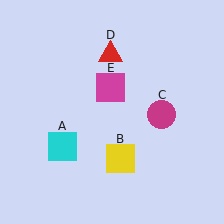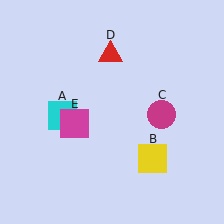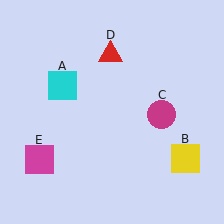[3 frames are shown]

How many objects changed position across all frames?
3 objects changed position: cyan square (object A), yellow square (object B), magenta square (object E).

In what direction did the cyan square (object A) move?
The cyan square (object A) moved up.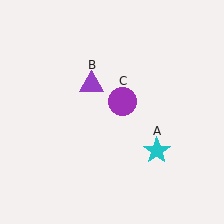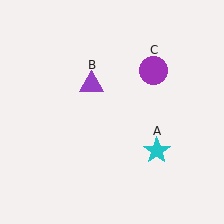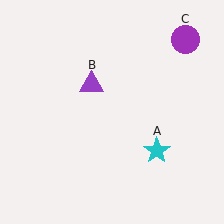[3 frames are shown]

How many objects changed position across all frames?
1 object changed position: purple circle (object C).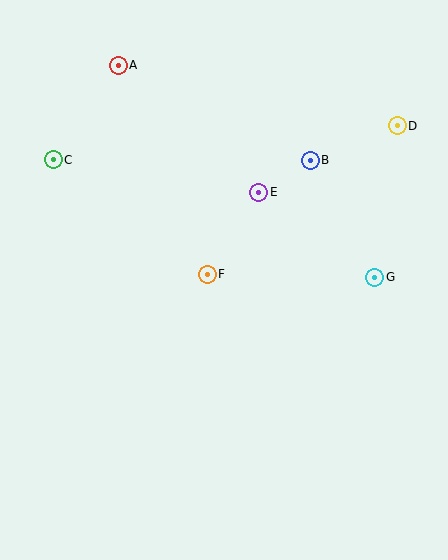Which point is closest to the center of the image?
Point F at (207, 274) is closest to the center.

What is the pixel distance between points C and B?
The distance between C and B is 257 pixels.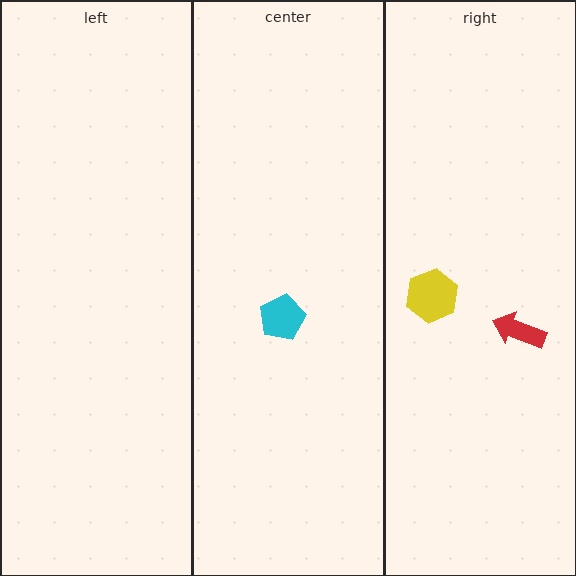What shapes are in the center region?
The cyan pentagon.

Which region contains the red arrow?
The right region.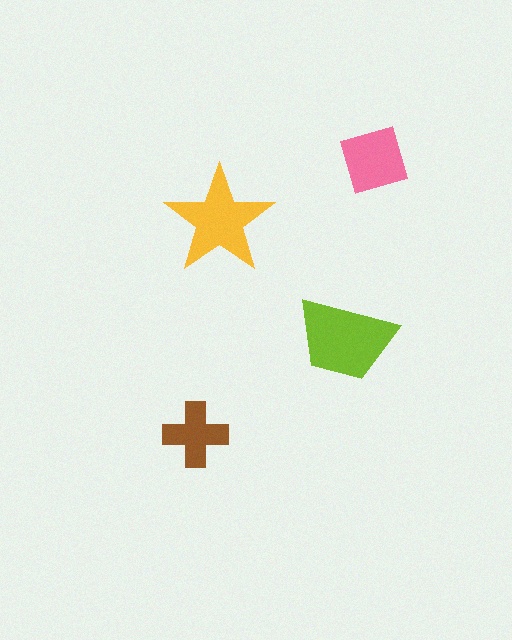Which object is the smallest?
The brown cross.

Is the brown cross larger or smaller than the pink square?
Smaller.